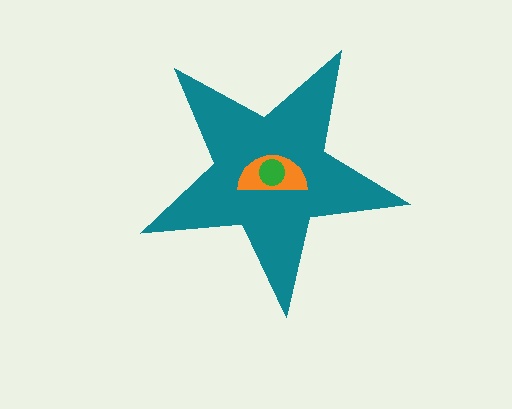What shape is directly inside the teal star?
The orange semicircle.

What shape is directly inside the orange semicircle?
The green circle.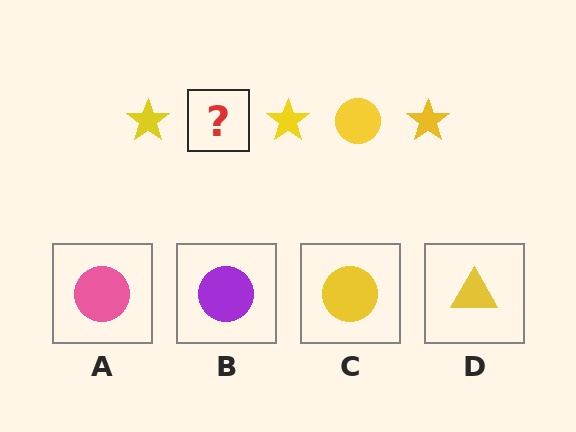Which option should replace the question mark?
Option C.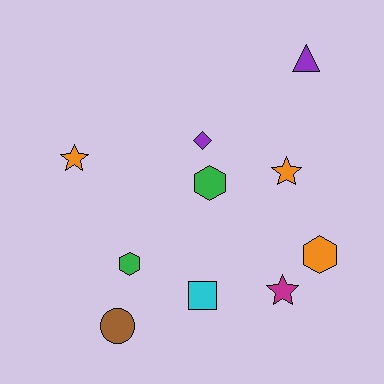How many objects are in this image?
There are 10 objects.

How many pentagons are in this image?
There are no pentagons.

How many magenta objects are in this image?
There is 1 magenta object.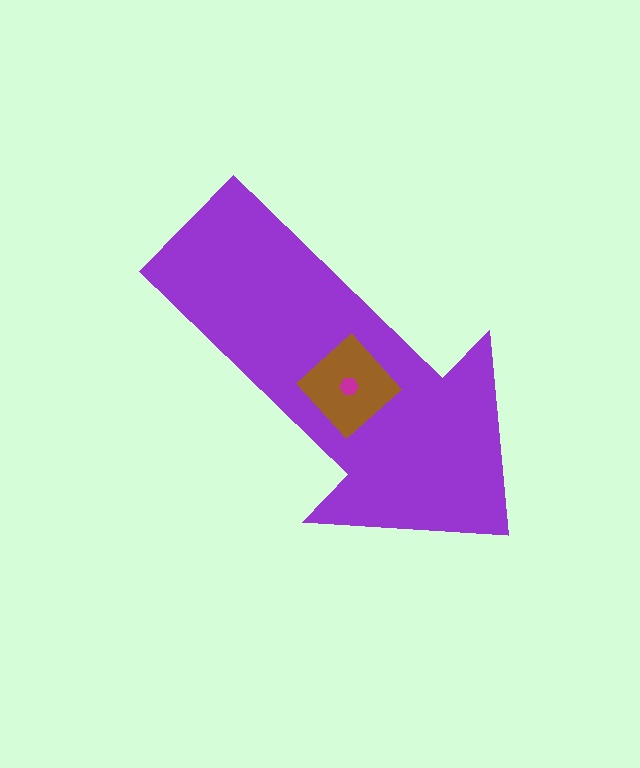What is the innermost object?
The magenta hexagon.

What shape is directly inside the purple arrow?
The brown diamond.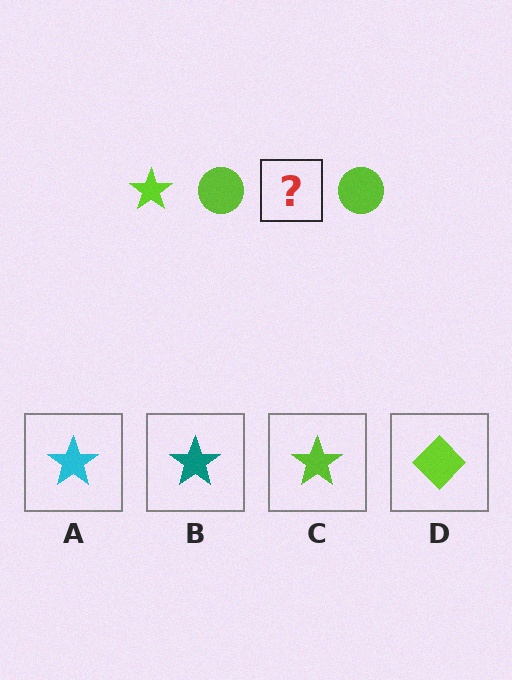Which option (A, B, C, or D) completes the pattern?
C.